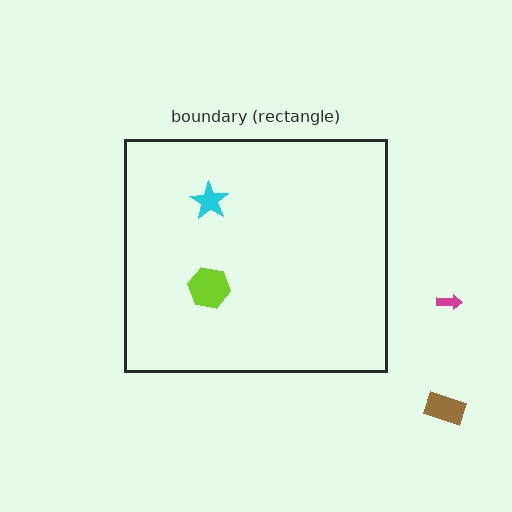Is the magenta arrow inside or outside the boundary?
Outside.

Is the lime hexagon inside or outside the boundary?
Inside.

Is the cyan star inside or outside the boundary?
Inside.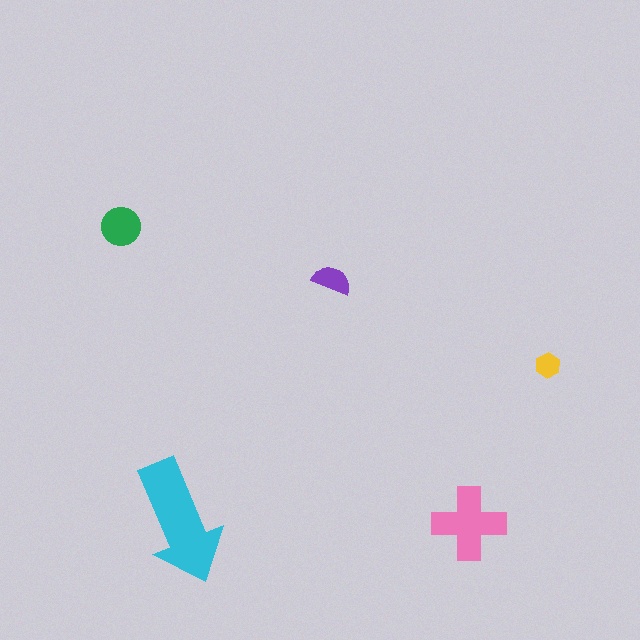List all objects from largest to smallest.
The cyan arrow, the pink cross, the green circle, the purple semicircle, the yellow hexagon.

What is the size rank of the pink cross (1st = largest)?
2nd.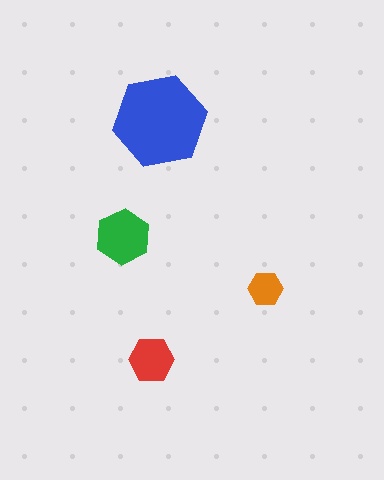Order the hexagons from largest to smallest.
the blue one, the green one, the red one, the orange one.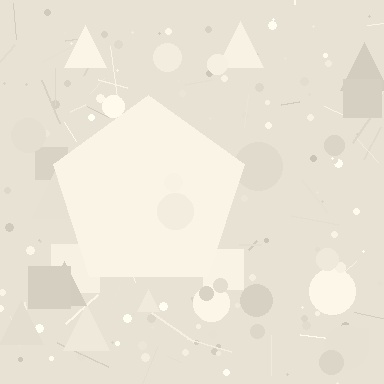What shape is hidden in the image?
A pentagon is hidden in the image.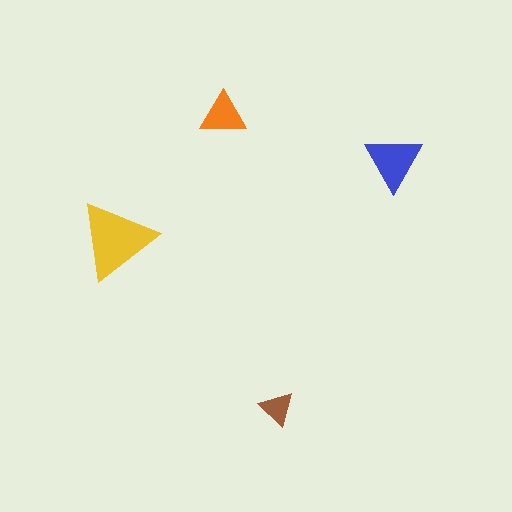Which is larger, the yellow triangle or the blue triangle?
The yellow one.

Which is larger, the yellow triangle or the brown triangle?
The yellow one.